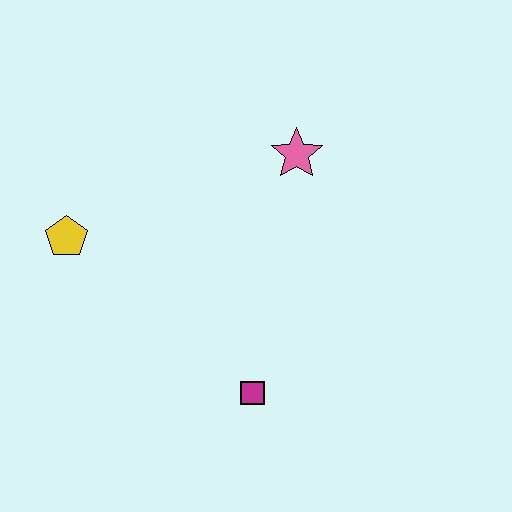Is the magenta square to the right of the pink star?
No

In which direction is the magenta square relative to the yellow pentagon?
The magenta square is to the right of the yellow pentagon.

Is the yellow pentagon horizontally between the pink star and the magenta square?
No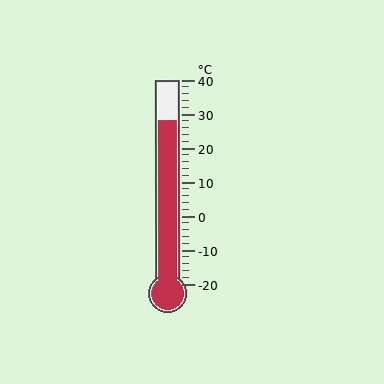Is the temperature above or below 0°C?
The temperature is above 0°C.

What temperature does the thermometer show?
The thermometer shows approximately 28°C.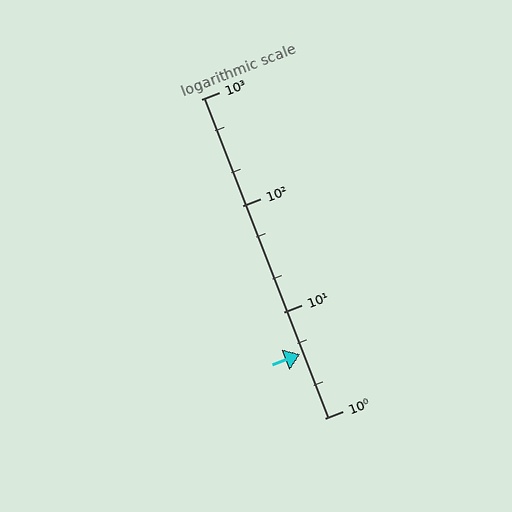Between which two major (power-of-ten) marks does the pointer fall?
The pointer is between 1 and 10.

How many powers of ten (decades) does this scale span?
The scale spans 3 decades, from 1 to 1000.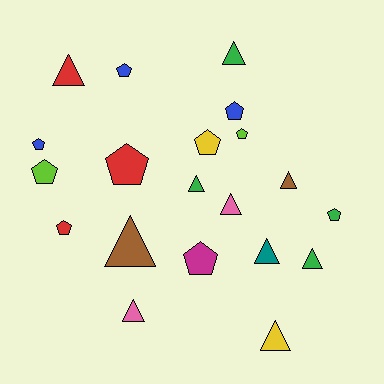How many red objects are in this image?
There are 3 red objects.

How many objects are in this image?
There are 20 objects.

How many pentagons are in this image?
There are 10 pentagons.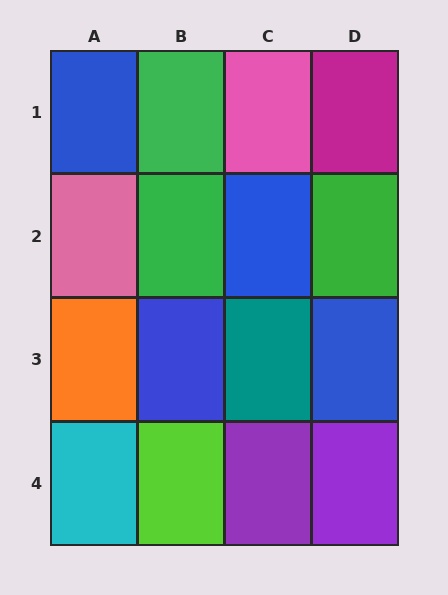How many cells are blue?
4 cells are blue.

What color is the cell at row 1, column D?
Magenta.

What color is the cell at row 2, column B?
Green.